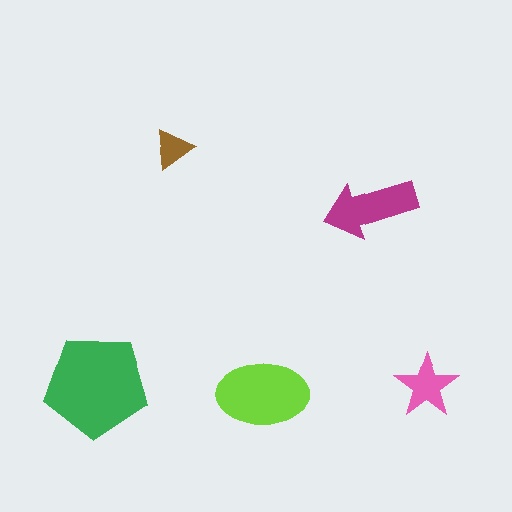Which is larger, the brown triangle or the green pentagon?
The green pentagon.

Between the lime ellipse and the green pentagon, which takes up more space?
The green pentagon.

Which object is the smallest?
The brown triangle.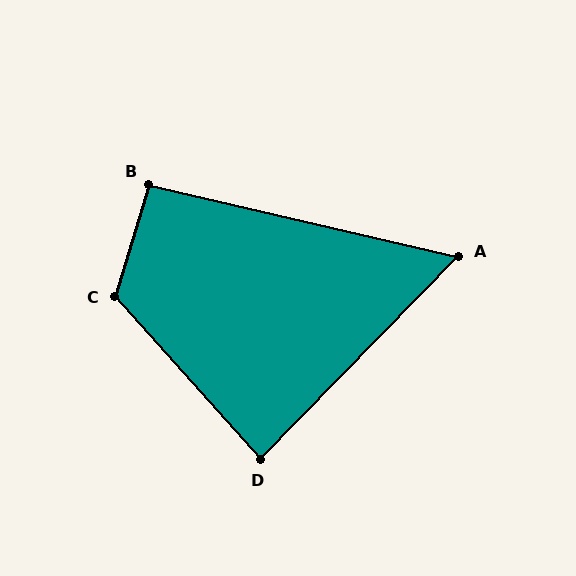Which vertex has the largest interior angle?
C, at approximately 121 degrees.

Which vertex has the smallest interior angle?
A, at approximately 59 degrees.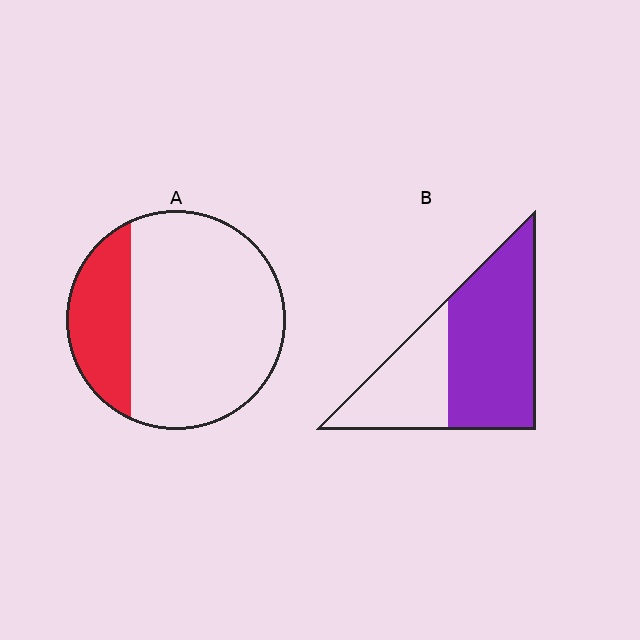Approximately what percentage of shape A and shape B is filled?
A is approximately 25% and B is approximately 65%.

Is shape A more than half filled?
No.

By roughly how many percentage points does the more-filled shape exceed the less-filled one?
By roughly 40 percentage points (B over A).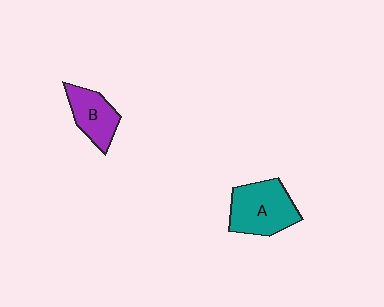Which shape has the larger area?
Shape A (teal).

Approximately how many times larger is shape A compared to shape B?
Approximately 1.5 times.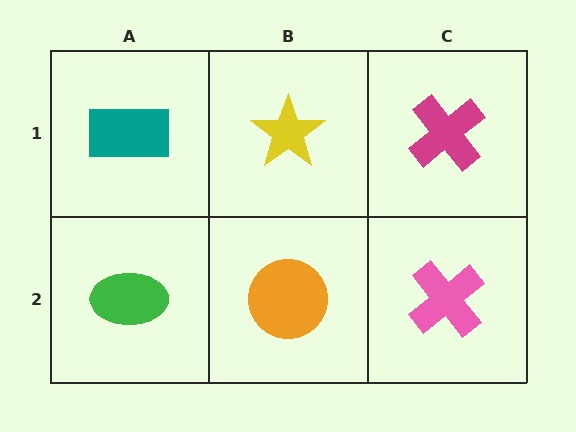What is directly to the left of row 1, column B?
A teal rectangle.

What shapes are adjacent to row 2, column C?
A magenta cross (row 1, column C), an orange circle (row 2, column B).